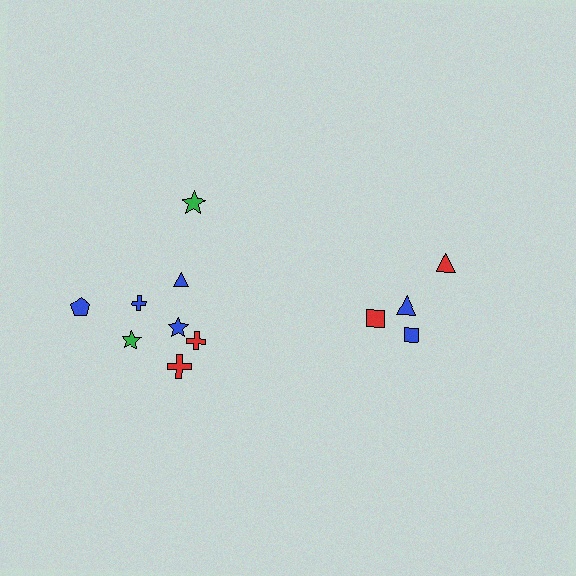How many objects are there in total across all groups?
There are 12 objects.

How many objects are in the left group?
There are 8 objects.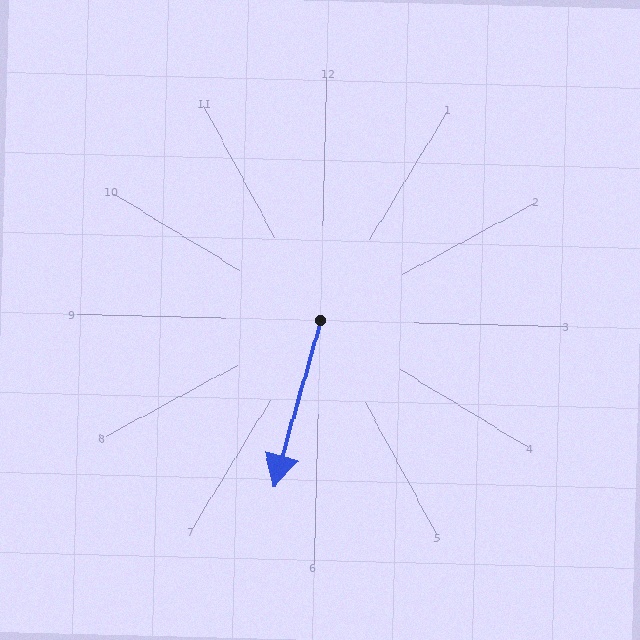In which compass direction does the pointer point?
South.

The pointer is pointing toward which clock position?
Roughly 6 o'clock.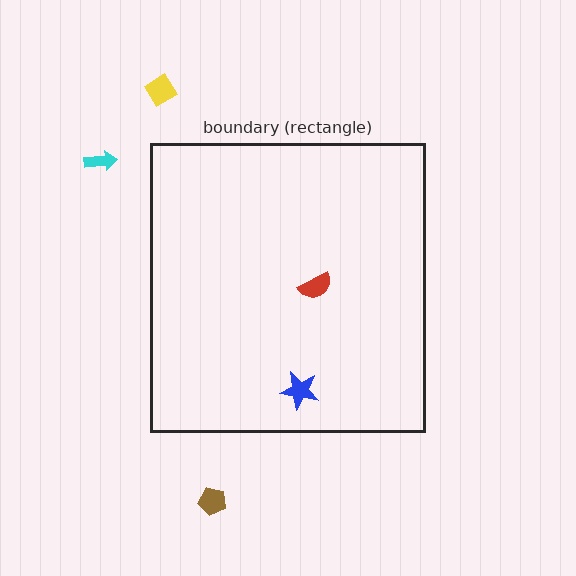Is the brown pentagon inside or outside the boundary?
Outside.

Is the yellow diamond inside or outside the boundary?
Outside.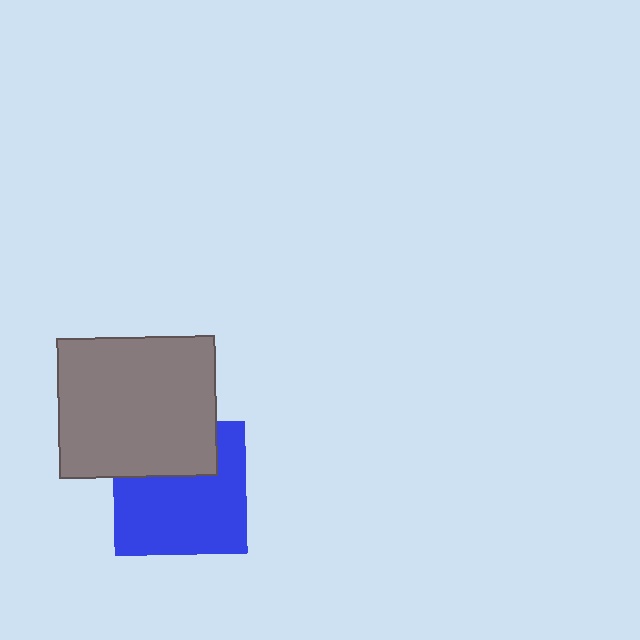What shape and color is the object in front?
The object in front is a gray rectangle.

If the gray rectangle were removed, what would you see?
You would see the complete blue square.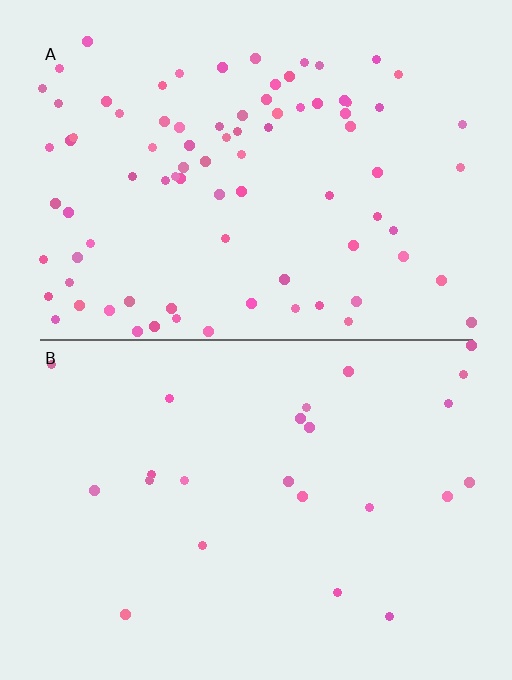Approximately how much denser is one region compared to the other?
Approximately 3.6× — region A over region B.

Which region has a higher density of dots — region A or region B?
A (the top).